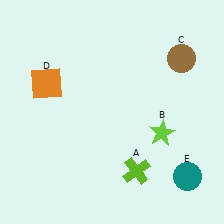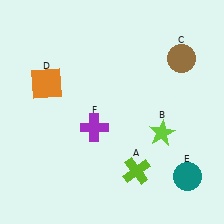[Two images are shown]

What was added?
A purple cross (F) was added in Image 2.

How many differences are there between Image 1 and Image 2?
There is 1 difference between the two images.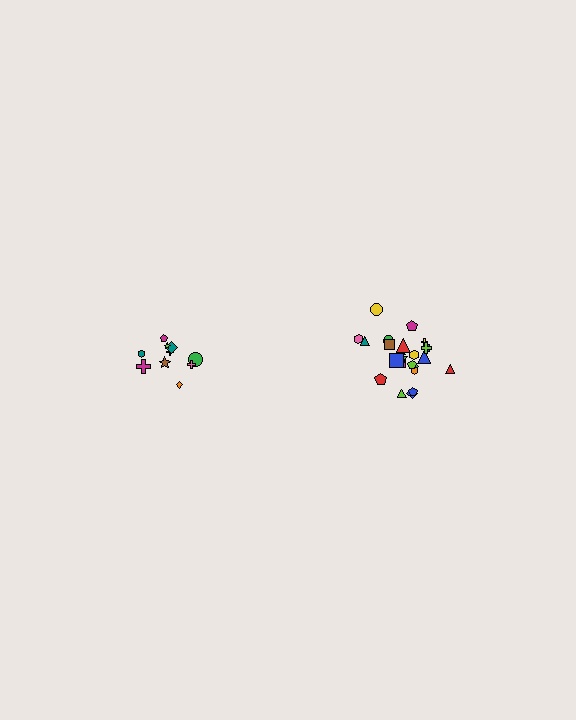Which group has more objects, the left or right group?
The right group.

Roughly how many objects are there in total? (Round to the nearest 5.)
Roughly 35 objects in total.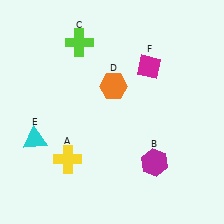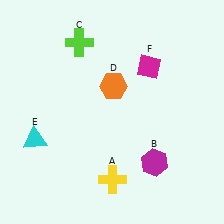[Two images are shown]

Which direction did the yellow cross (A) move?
The yellow cross (A) moved right.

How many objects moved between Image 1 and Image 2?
1 object moved between the two images.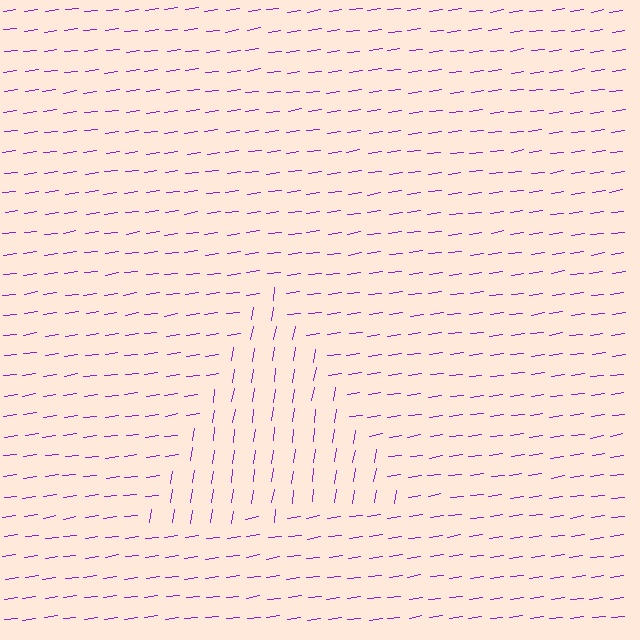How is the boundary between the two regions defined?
The boundary is defined purely by a change in line orientation (approximately 74 degrees difference). All lines are the same color and thickness.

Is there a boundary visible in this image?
Yes, there is a texture boundary formed by a change in line orientation.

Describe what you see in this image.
The image is filled with small purple line segments. A triangle region in the image has lines oriented differently from the surrounding lines, creating a visible texture boundary.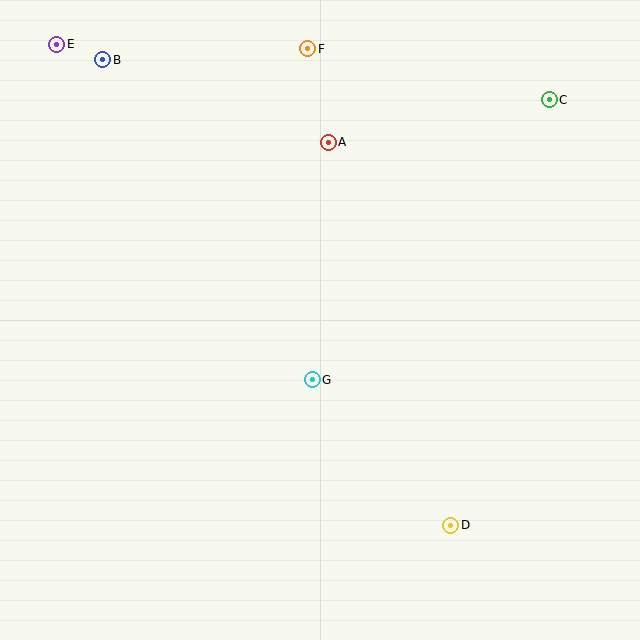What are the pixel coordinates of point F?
Point F is at (308, 49).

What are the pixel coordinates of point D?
Point D is at (451, 525).